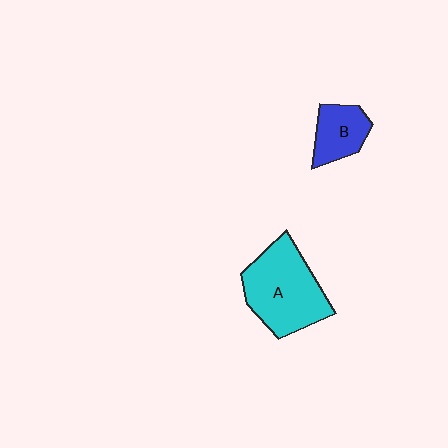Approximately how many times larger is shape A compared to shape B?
Approximately 2.1 times.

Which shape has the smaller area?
Shape B (blue).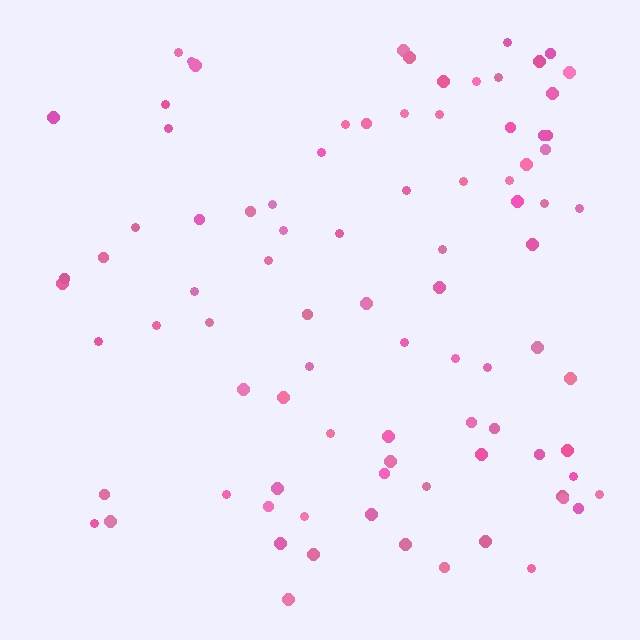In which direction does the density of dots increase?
From left to right, with the right side densest.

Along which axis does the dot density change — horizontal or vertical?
Horizontal.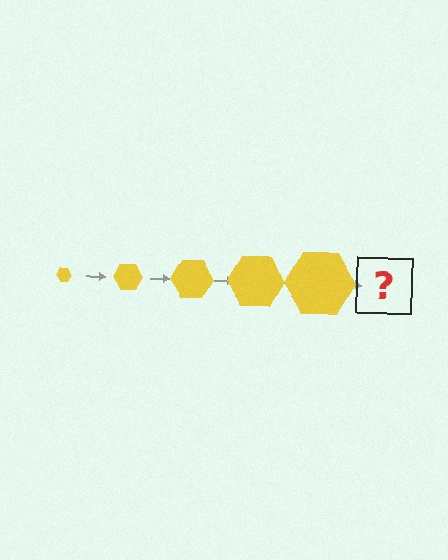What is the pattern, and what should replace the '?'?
The pattern is that the hexagon gets progressively larger each step. The '?' should be a yellow hexagon, larger than the previous one.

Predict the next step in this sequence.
The next step is a yellow hexagon, larger than the previous one.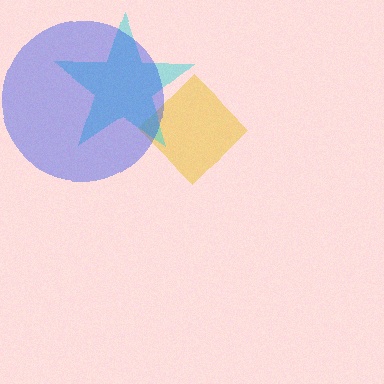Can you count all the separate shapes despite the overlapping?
Yes, there are 3 separate shapes.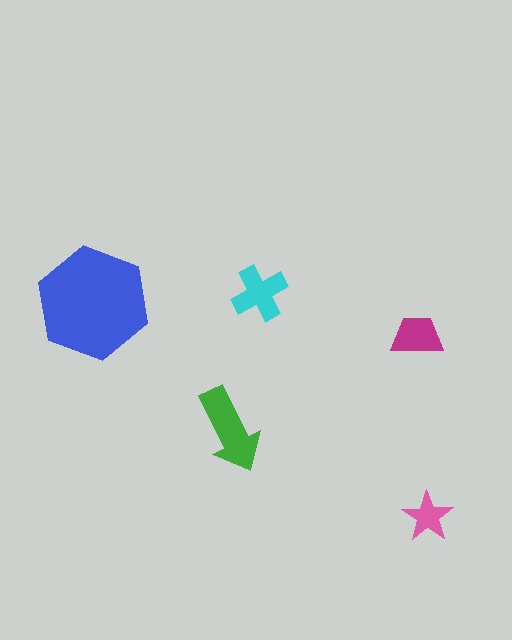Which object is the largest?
The blue hexagon.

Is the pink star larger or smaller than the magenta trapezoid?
Smaller.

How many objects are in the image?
There are 5 objects in the image.